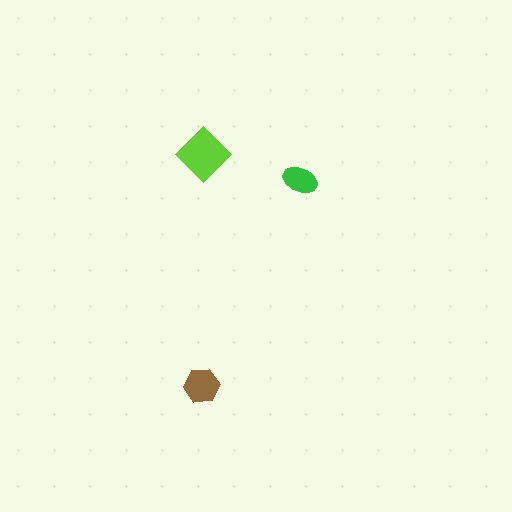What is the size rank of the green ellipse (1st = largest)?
3rd.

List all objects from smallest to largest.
The green ellipse, the brown hexagon, the lime diamond.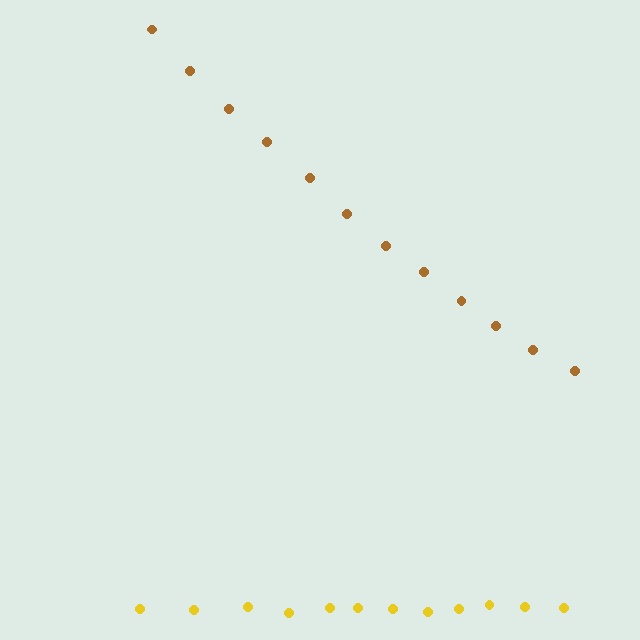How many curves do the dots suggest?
There are 2 distinct paths.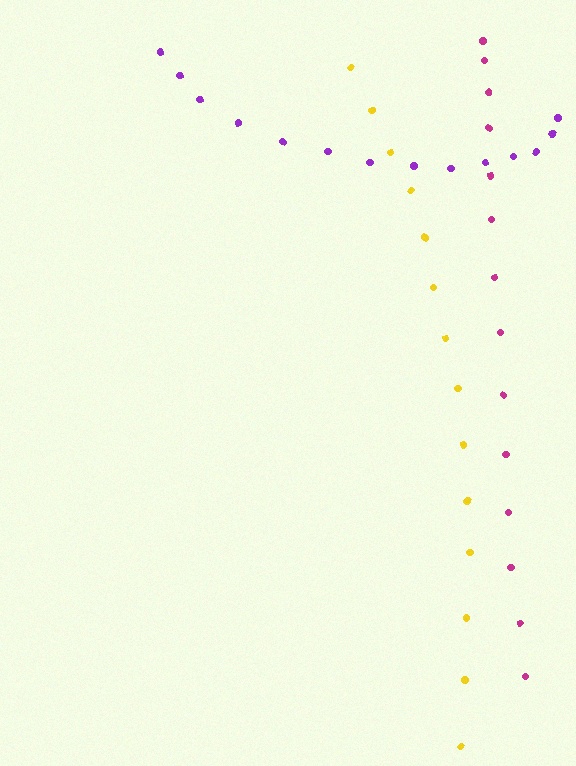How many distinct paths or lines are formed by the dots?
There are 3 distinct paths.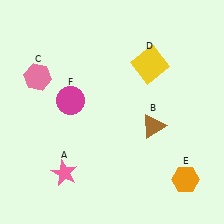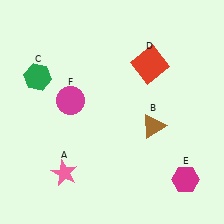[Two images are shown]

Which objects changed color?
C changed from pink to green. D changed from yellow to red. E changed from orange to magenta.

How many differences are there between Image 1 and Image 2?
There are 3 differences between the two images.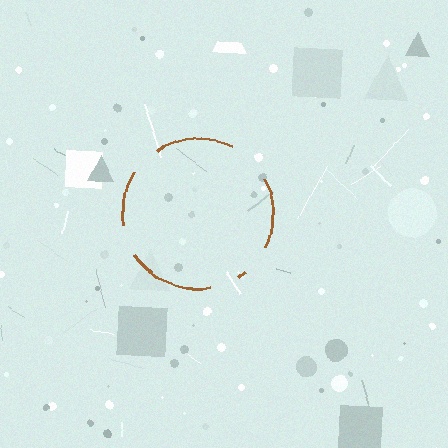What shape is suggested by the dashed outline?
The dashed outline suggests a circle.